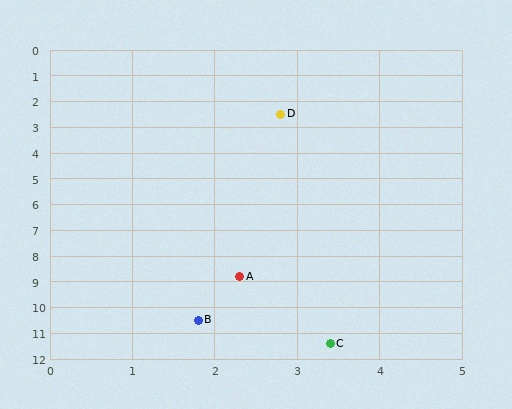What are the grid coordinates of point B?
Point B is at approximately (1.8, 10.5).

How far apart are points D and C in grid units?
Points D and C are about 8.9 grid units apart.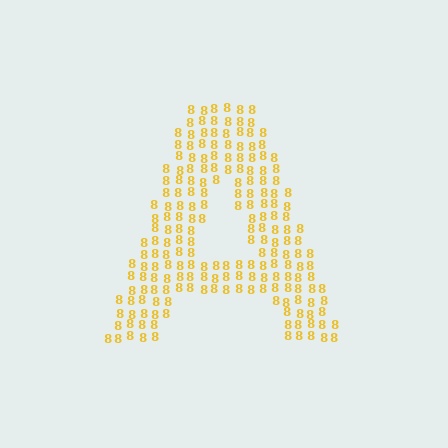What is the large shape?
The large shape is the letter A.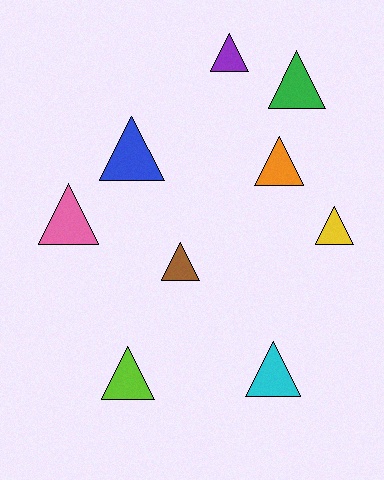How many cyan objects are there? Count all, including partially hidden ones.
There is 1 cyan object.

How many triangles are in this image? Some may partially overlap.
There are 9 triangles.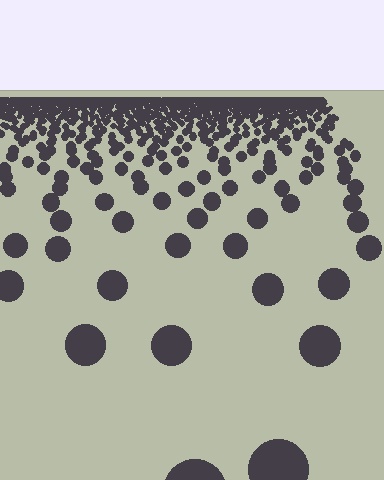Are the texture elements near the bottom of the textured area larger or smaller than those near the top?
Larger. Near the bottom, elements are closer to the viewer and appear at a bigger on-screen size.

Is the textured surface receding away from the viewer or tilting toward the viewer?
The surface is receding away from the viewer. Texture elements get smaller and denser toward the top.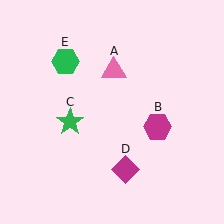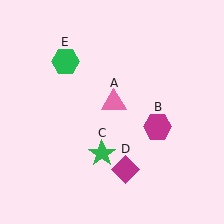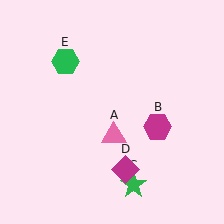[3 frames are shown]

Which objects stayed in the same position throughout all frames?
Magenta hexagon (object B) and magenta diamond (object D) and green hexagon (object E) remained stationary.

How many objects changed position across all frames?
2 objects changed position: pink triangle (object A), green star (object C).